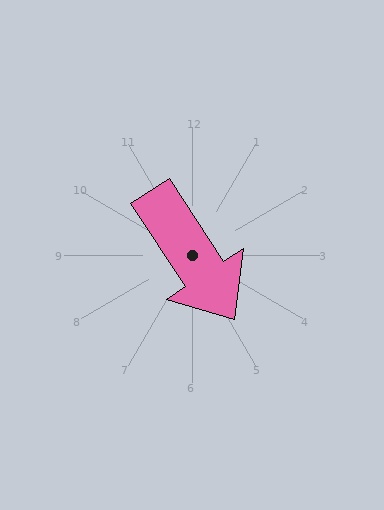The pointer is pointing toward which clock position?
Roughly 5 o'clock.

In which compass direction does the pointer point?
Southeast.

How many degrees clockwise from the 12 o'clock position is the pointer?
Approximately 147 degrees.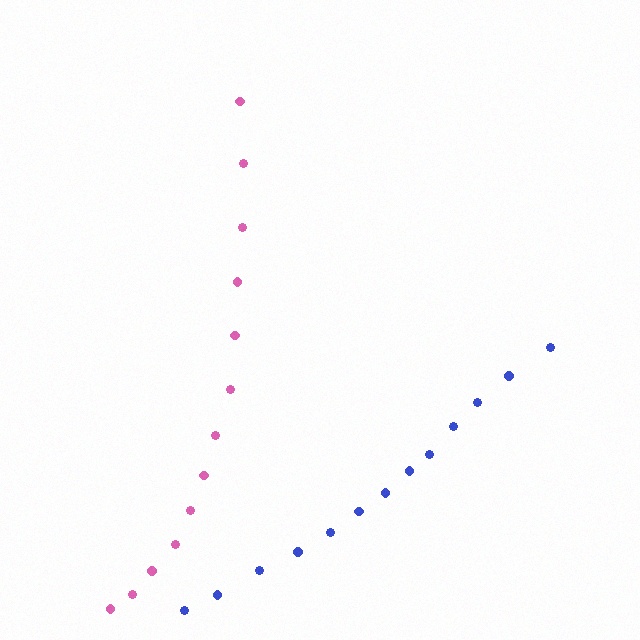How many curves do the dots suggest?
There are 2 distinct paths.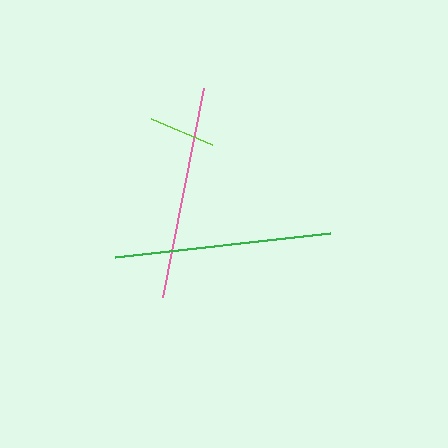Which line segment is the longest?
The green line is the longest at approximately 216 pixels.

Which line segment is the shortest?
The lime line is the shortest at approximately 67 pixels.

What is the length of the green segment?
The green segment is approximately 216 pixels long.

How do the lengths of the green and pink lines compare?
The green and pink lines are approximately the same length.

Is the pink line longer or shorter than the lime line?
The pink line is longer than the lime line.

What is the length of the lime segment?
The lime segment is approximately 67 pixels long.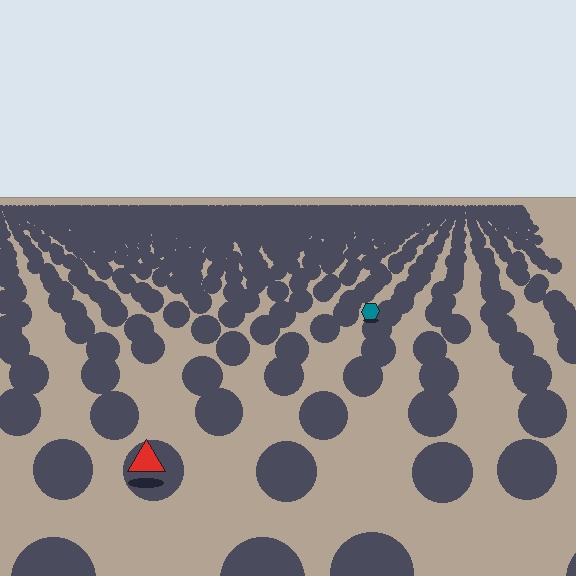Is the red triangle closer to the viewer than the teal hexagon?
Yes. The red triangle is closer — you can tell from the texture gradient: the ground texture is coarser near it.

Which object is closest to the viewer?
The red triangle is closest. The texture marks near it are larger and more spread out.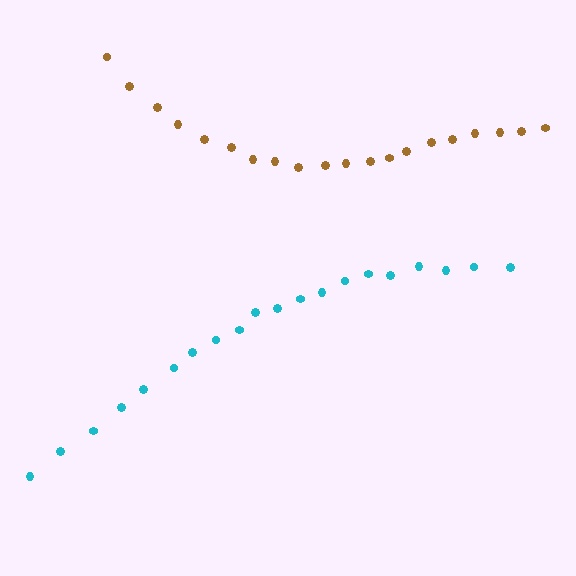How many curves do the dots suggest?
There are 2 distinct paths.